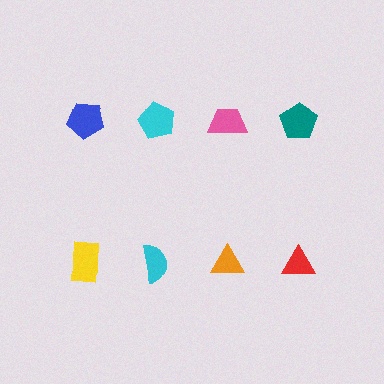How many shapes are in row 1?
4 shapes.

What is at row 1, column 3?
A pink trapezoid.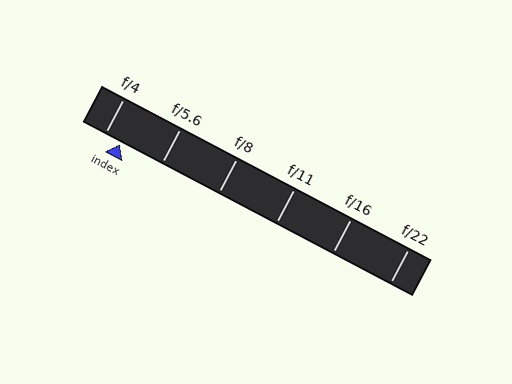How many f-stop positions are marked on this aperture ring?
There are 6 f-stop positions marked.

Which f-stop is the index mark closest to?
The index mark is closest to f/4.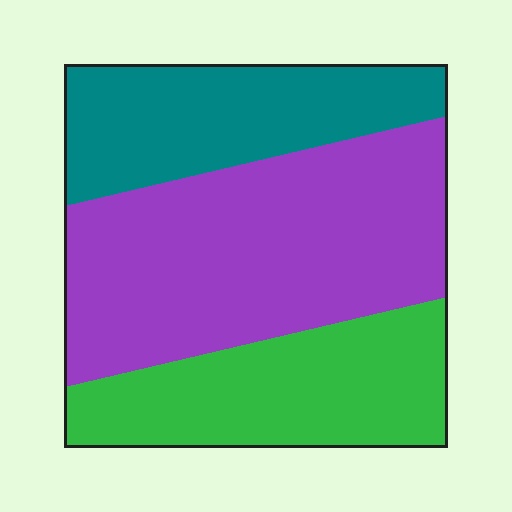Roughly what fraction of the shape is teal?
Teal covers 25% of the shape.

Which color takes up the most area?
Purple, at roughly 45%.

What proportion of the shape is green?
Green covers 28% of the shape.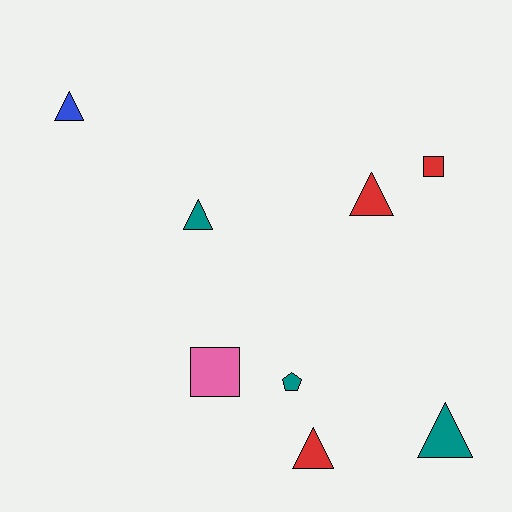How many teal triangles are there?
There are 2 teal triangles.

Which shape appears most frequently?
Triangle, with 5 objects.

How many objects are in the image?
There are 8 objects.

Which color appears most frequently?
Red, with 3 objects.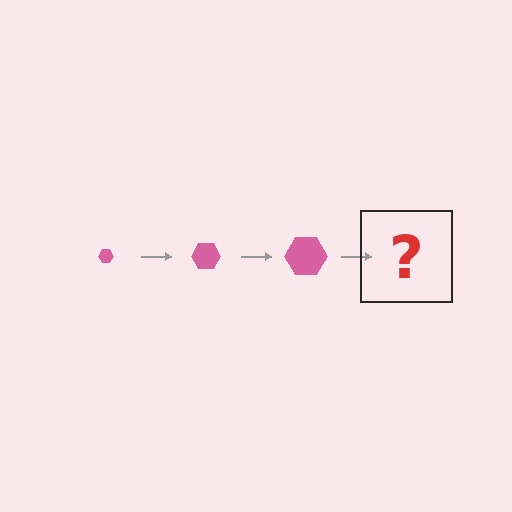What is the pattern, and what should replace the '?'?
The pattern is that the hexagon gets progressively larger each step. The '?' should be a pink hexagon, larger than the previous one.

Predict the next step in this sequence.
The next step is a pink hexagon, larger than the previous one.